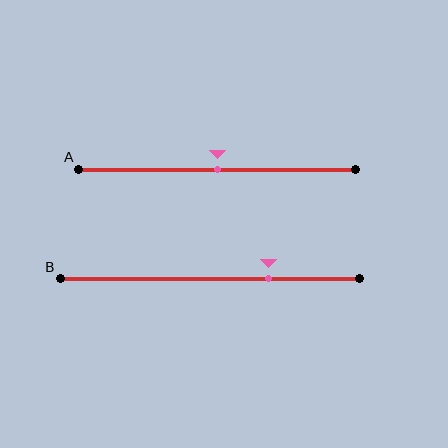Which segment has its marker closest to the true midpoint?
Segment A has its marker closest to the true midpoint.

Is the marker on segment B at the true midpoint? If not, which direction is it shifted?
No, the marker on segment B is shifted to the right by about 20% of the segment length.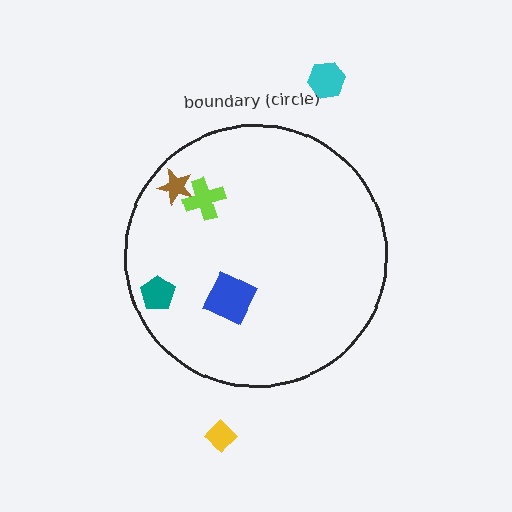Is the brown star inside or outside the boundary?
Inside.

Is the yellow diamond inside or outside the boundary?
Outside.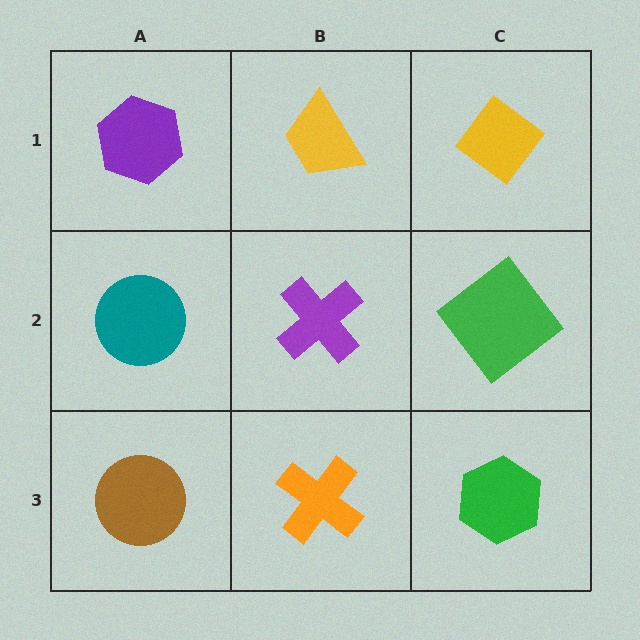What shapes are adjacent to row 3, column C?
A green diamond (row 2, column C), an orange cross (row 3, column B).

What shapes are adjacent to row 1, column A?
A teal circle (row 2, column A), a yellow trapezoid (row 1, column B).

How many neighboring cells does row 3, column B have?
3.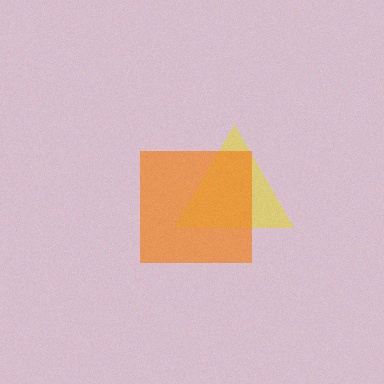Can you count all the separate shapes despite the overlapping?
Yes, there are 2 separate shapes.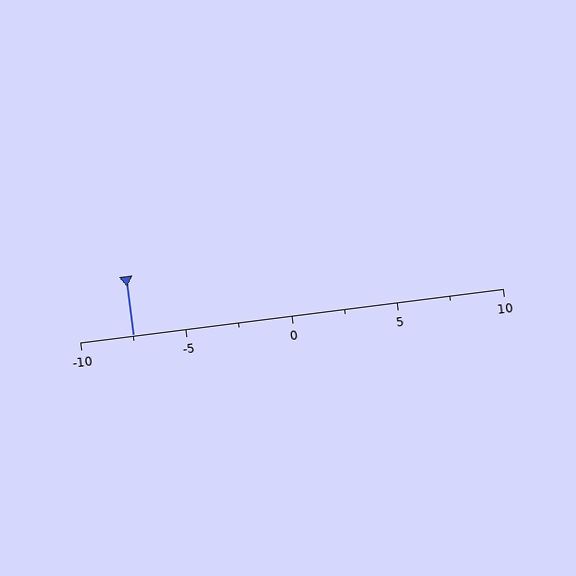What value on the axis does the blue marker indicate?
The marker indicates approximately -7.5.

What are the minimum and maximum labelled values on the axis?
The axis runs from -10 to 10.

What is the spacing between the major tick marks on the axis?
The major ticks are spaced 5 apart.